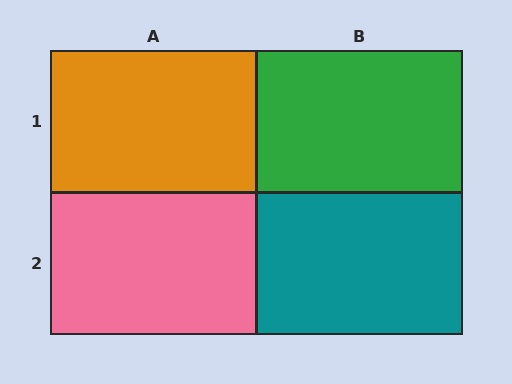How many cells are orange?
1 cell is orange.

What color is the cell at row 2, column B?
Teal.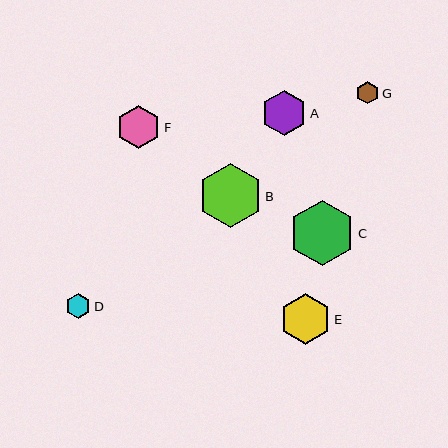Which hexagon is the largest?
Hexagon C is the largest with a size of approximately 66 pixels.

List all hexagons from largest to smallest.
From largest to smallest: C, B, E, A, F, D, G.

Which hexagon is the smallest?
Hexagon G is the smallest with a size of approximately 22 pixels.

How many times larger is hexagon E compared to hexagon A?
Hexagon E is approximately 1.1 times the size of hexagon A.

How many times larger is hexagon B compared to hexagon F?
Hexagon B is approximately 1.5 times the size of hexagon F.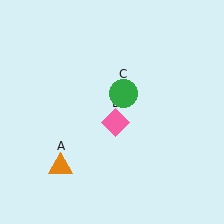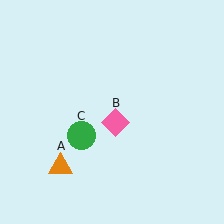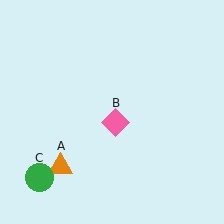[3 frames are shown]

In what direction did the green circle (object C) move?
The green circle (object C) moved down and to the left.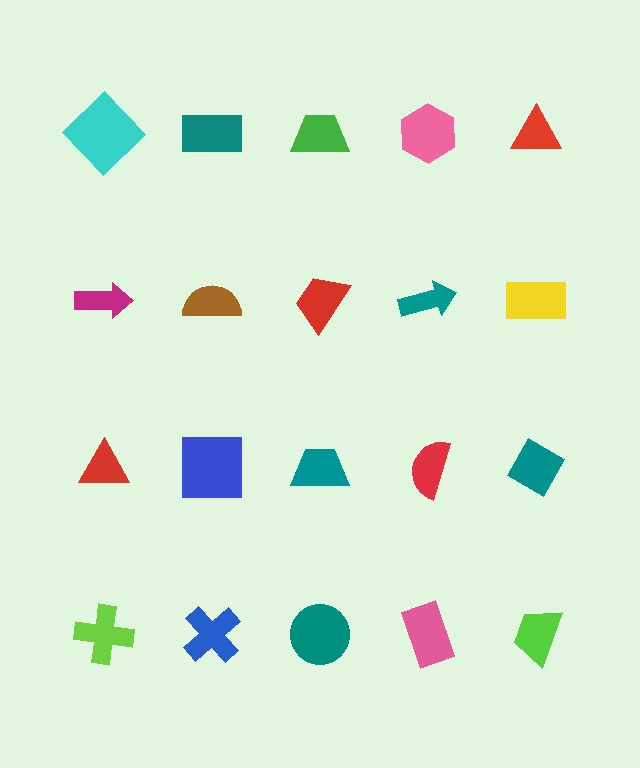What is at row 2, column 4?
A teal arrow.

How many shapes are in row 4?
5 shapes.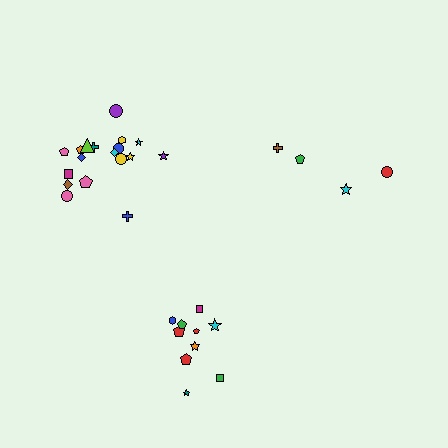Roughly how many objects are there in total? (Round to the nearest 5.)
Roughly 30 objects in total.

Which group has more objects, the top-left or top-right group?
The top-left group.